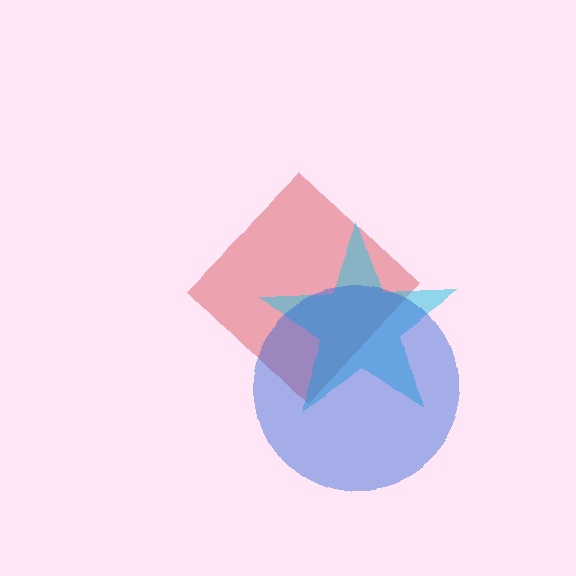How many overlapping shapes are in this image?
There are 3 overlapping shapes in the image.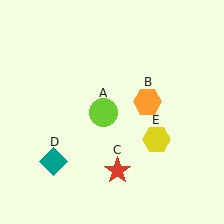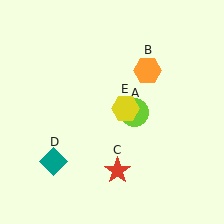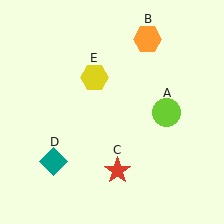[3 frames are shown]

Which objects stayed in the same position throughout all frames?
Red star (object C) and teal diamond (object D) remained stationary.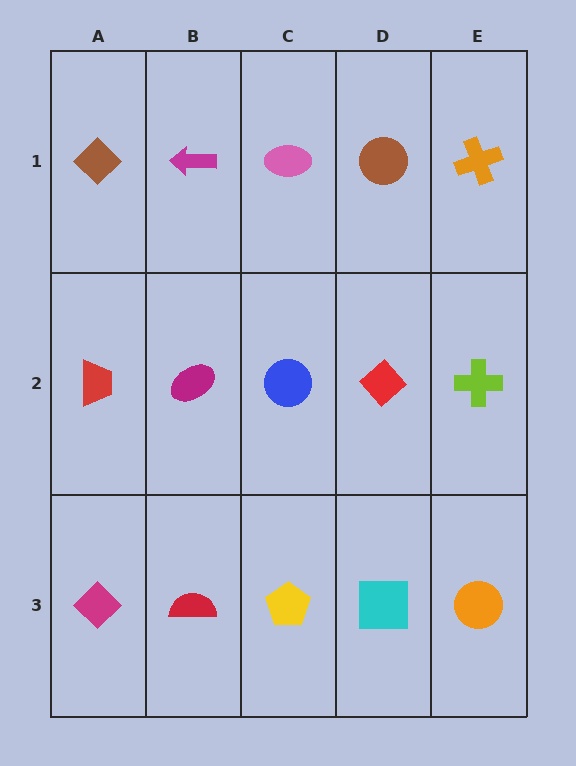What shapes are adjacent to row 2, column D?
A brown circle (row 1, column D), a cyan square (row 3, column D), a blue circle (row 2, column C), a lime cross (row 2, column E).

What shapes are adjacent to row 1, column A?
A red trapezoid (row 2, column A), a magenta arrow (row 1, column B).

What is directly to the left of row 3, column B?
A magenta diamond.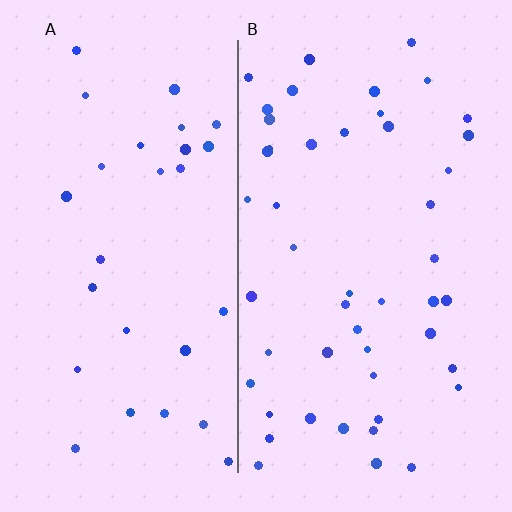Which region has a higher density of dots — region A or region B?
B (the right).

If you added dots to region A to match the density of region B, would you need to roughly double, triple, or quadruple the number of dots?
Approximately double.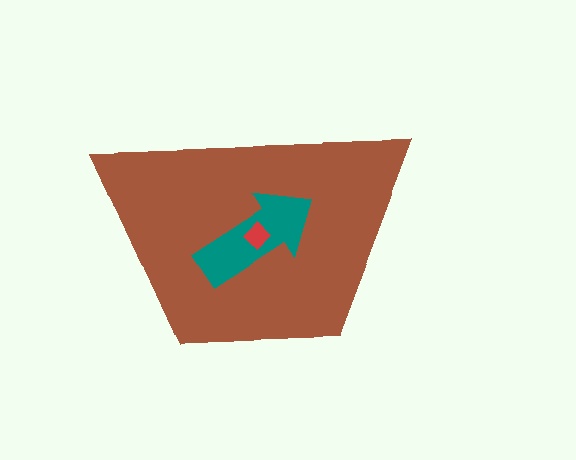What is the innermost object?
The red diamond.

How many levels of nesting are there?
3.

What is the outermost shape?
The brown trapezoid.